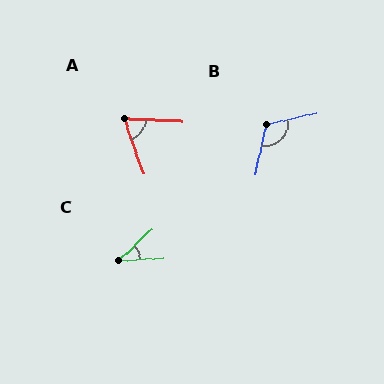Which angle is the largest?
B, at approximately 115 degrees.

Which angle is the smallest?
C, at approximately 39 degrees.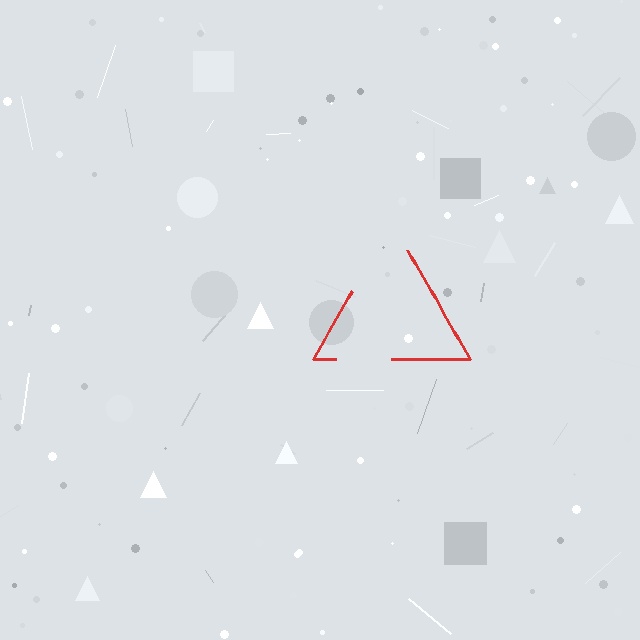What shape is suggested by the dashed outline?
The dashed outline suggests a triangle.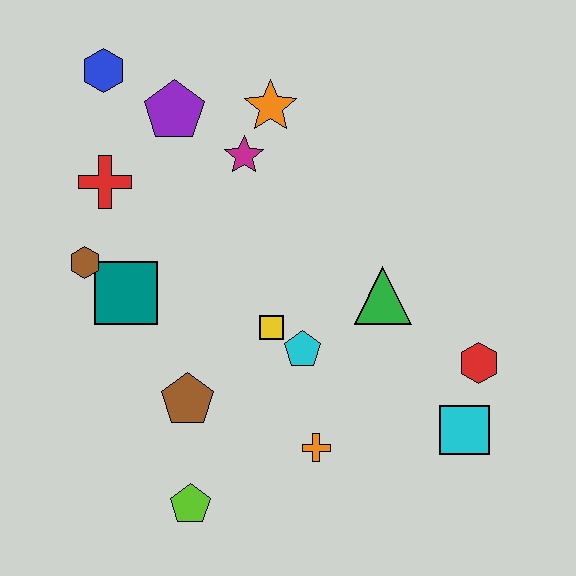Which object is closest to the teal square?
The brown hexagon is closest to the teal square.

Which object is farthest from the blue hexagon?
The cyan square is farthest from the blue hexagon.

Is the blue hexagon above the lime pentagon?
Yes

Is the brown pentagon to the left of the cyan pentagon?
Yes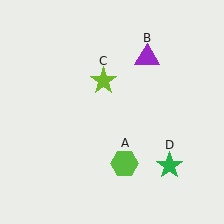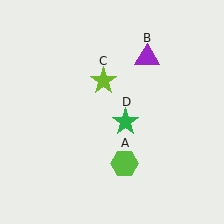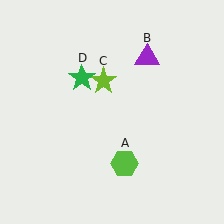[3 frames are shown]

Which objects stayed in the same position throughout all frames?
Lime hexagon (object A) and purple triangle (object B) and lime star (object C) remained stationary.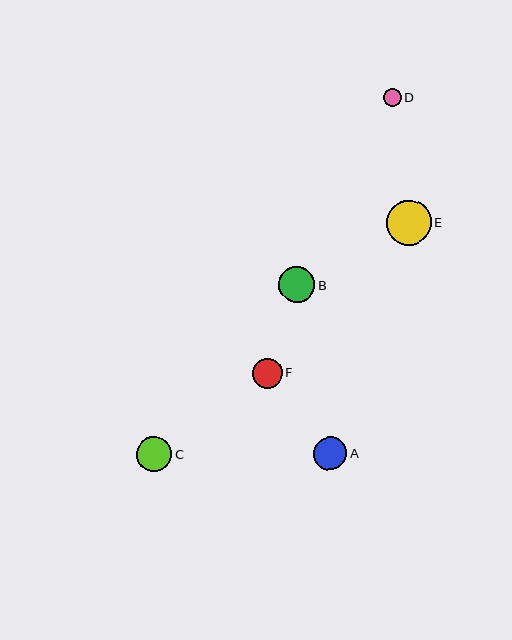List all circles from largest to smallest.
From largest to smallest: E, B, C, A, F, D.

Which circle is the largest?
Circle E is the largest with a size of approximately 45 pixels.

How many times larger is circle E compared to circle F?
Circle E is approximately 1.5 times the size of circle F.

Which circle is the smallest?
Circle D is the smallest with a size of approximately 18 pixels.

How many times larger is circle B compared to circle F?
Circle B is approximately 1.2 times the size of circle F.